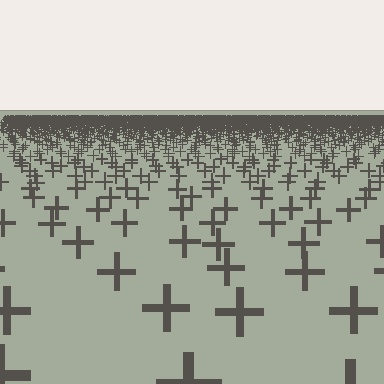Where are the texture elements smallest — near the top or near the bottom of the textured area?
Near the top.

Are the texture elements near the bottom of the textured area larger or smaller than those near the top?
Larger. Near the bottom, elements are closer to the viewer and appear at a bigger on-screen size.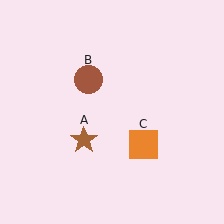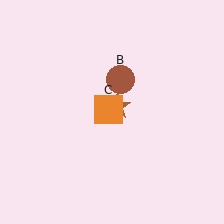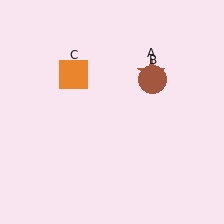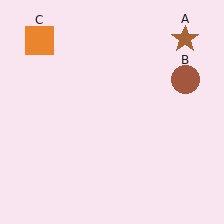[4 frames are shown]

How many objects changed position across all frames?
3 objects changed position: brown star (object A), brown circle (object B), orange square (object C).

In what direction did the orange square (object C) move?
The orange square (object C) moved up and to the left.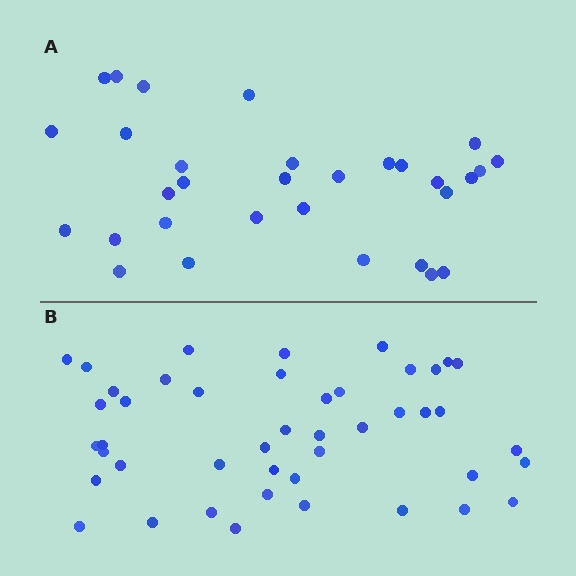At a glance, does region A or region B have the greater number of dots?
Region B (the bottom region) has more dots.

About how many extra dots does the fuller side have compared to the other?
Region B has approximately 15 more dots than region A.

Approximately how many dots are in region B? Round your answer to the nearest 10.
About 40 dots. (The exact count is 45, which rounds to 40.)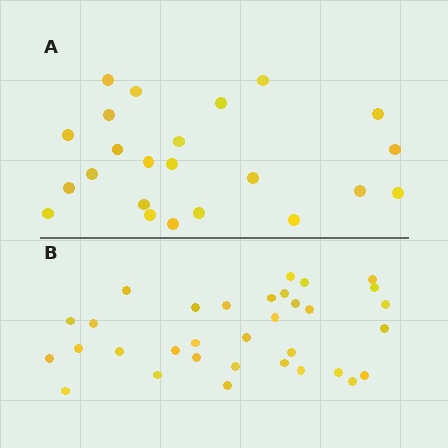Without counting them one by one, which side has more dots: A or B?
Region B (the bottom region) has more dots.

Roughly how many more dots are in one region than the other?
Region B has roughly 10 or so more dots than region A.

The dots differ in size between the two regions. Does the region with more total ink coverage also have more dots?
No. Region A has more total ink coverage because its dots are larger, but region B actually contains more individual dots. Total area can be misleading — the number of items is what matters here.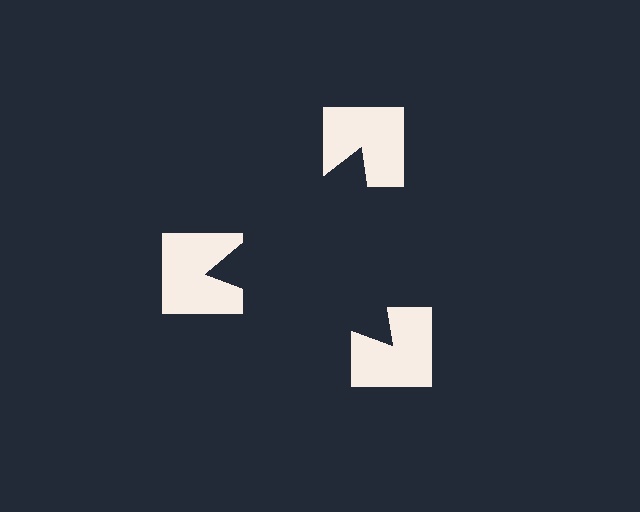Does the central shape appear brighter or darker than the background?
It typically appears slightly darker than the background, even though no actual brightness change is drawn.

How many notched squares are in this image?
There are 3 — one at each vertex of the illusory triangle.